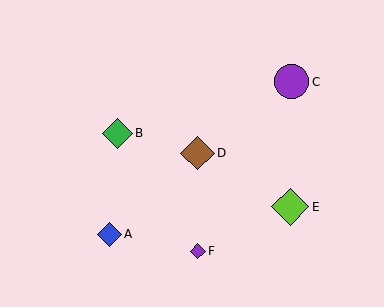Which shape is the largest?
The lime diamond (labeled E) is the largest.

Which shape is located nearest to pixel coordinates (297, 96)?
The purple circle (labeled C) at (291, 82) is nearest to that location.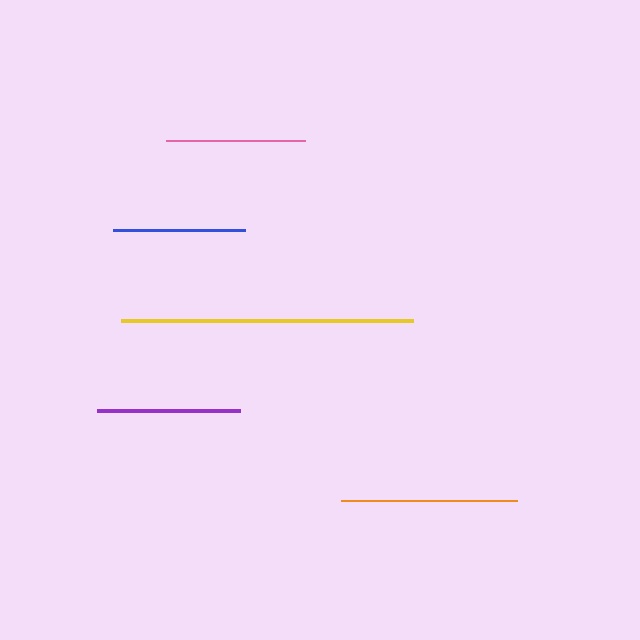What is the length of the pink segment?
The pink segment is approximately 139 pixels long.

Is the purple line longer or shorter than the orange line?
The orange line is longer than the purple line.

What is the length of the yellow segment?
The yellow segment is approximately 292 pixels long.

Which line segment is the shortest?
The blue line is the shortest at approximately 132 pixels.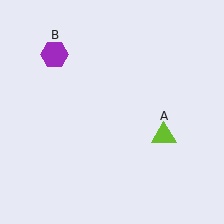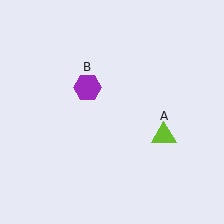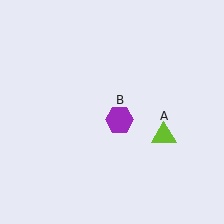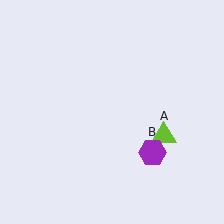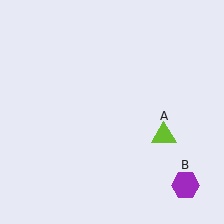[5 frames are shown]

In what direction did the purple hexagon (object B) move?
The purple hexagon (object B) moved down and to the right.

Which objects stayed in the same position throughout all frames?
Lime triangle (object A) remained stationary.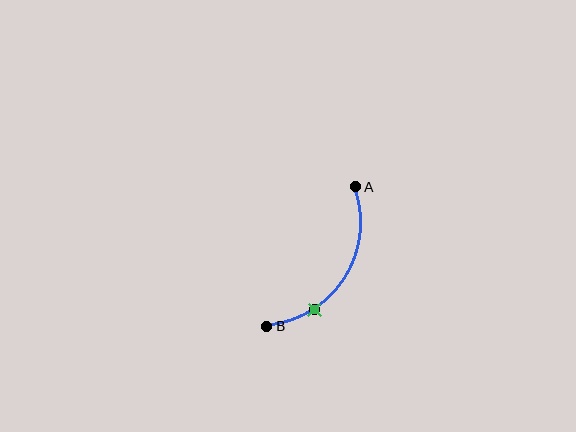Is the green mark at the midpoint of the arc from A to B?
No. The green mark lies on the arc but is closer to endpoint B. The arc midpoint would be at the point on the curve equidistant along the arc from both A and B.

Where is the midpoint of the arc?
The arc midpoint is the point on the curve farthest from the straight line joining A and B. It sits to the right of that line.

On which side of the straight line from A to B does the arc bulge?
The arc bulges to the right of the straight line connecting A and B.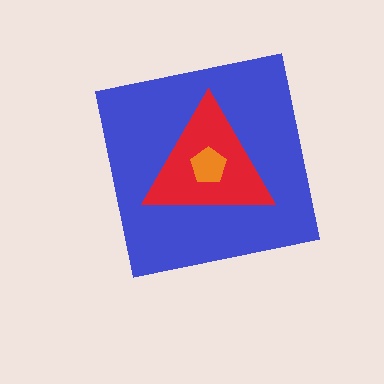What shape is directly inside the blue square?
The red triangle.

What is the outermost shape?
The blue square.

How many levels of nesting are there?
3.